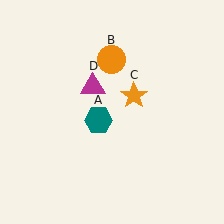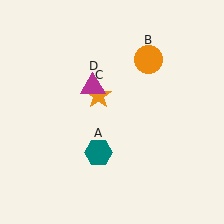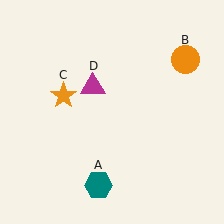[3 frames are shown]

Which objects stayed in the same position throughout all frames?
Magenta triangle (object D) remained stationary.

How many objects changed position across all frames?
3 objects changed position: teal hexagon (object A), orange circle (object B), orange star (object C).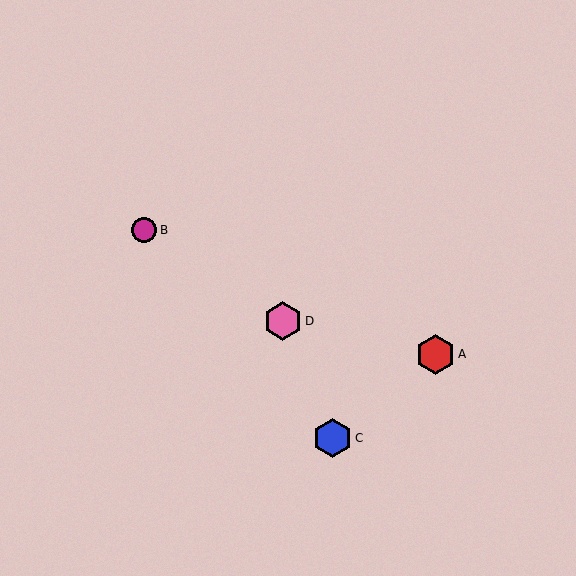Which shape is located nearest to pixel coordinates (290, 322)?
The pink hexagon (labeled D) at (283, 321) is nearest to that location.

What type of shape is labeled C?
Shape C is a blue hexagon.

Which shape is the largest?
The red hexagon (labeled A) is the largest.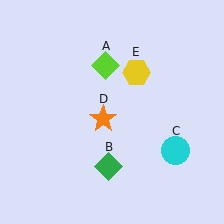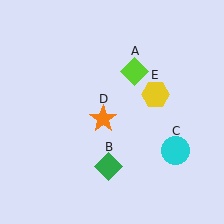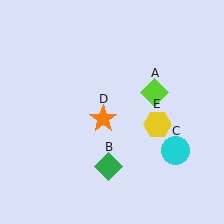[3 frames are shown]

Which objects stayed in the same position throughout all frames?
Green diamond (object B) and cyan circle (object C) and orange star (object D) remained stationary.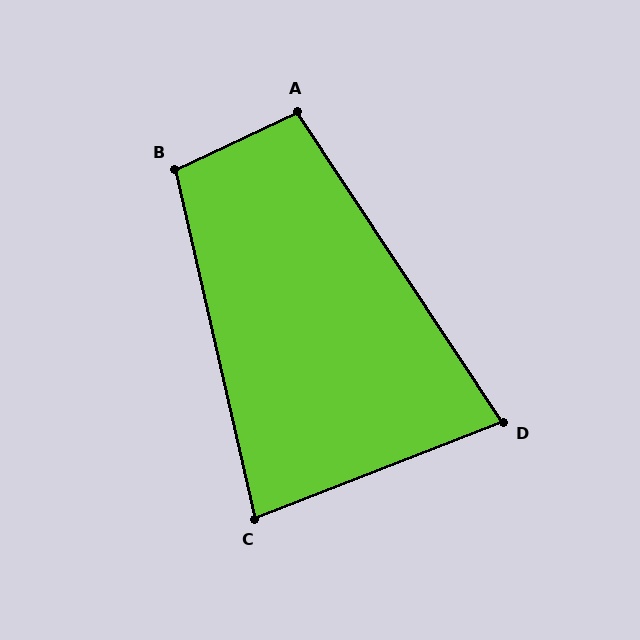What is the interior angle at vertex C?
Approximately 82 degrees (acute).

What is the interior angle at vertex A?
Approximately 98 degrees (obtuse).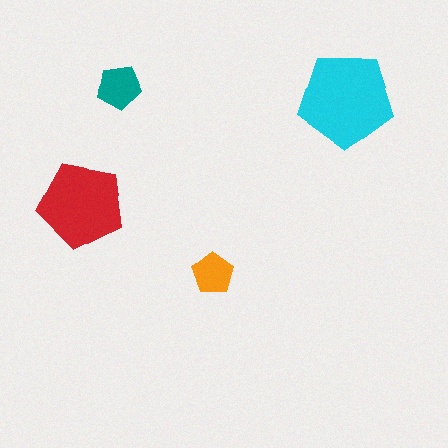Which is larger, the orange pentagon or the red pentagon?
The red one.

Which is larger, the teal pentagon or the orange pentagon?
The teal one.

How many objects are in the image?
There are 4 objects in the image.